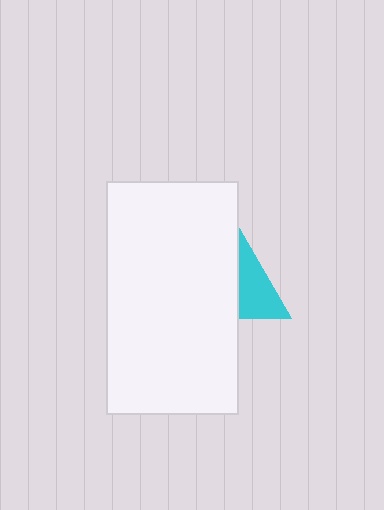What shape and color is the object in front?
The object in front is a white rectangle.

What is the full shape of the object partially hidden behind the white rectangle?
The partially hidden object is a cyan triangle.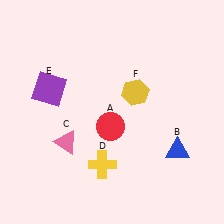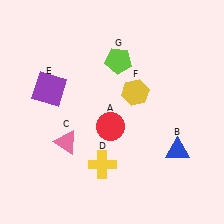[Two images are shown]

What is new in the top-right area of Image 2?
A lime pentagon (G) was added in the top-right area of Image 2.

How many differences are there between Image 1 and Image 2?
There is 1 difference between the two images.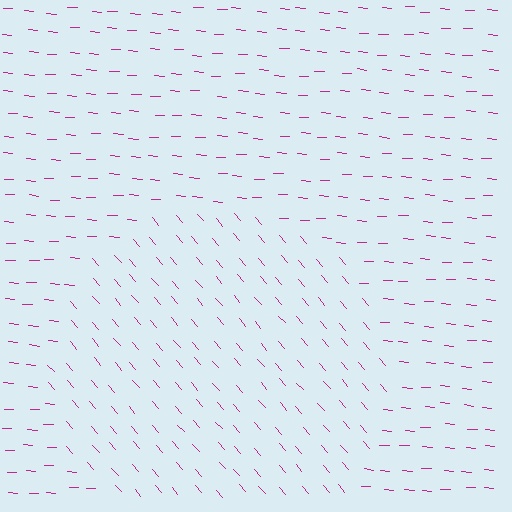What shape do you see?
I see a circle.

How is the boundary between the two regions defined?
The boundary is defined purely by a change in line orientation (approximately 45 degrees difference). All lines are the same color and thickness.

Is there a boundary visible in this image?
Yes, there is a texture boundary formed by a change in line orientation.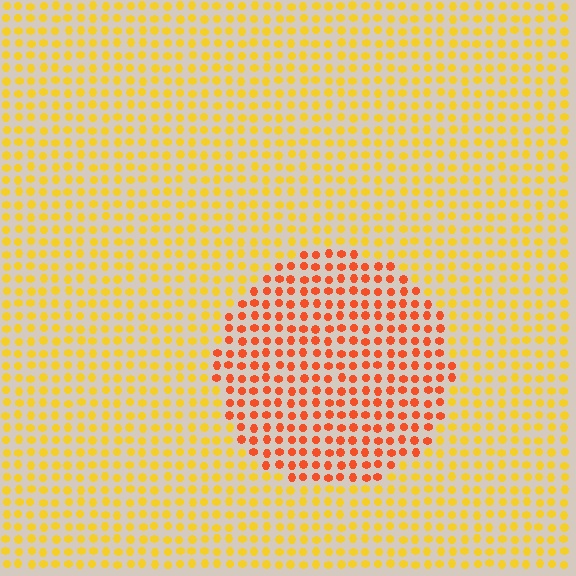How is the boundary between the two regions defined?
The boundary is defined purely by a slight shift in hue (about 38 degrees). Spacing, size, and orientation are identical on both sides.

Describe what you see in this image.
The image is filled with small yellow elements in a uniform arrangement. A circle-shaped region is visible where the elements are tinted to a slightly different hue, forming a subtle color boundary.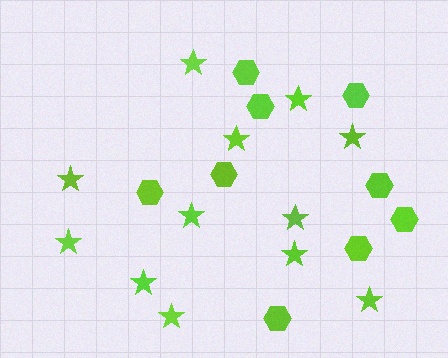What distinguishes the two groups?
There are 2 groups: one group of hexagons (9) and one group of stars (12).